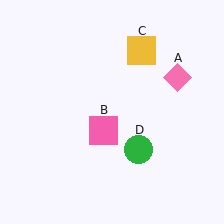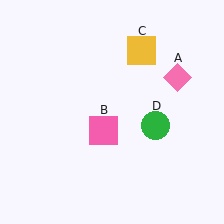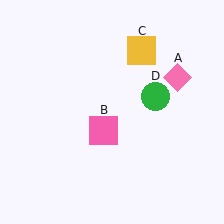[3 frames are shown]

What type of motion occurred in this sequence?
The green circle (object D) rotated counterclockwise around the center of the scene.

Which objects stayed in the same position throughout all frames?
Pink diamond (object A) and pink square (object B) and yellow square (object C) remained stationary.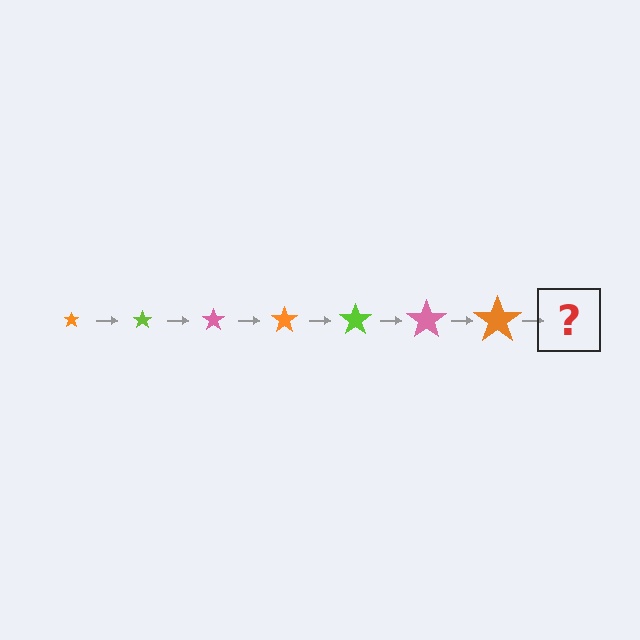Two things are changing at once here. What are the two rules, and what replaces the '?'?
The two rules are that the star grows larger each step and the color cycles through orange, lime, and pink. The '?' should be a lime star, larger than the previous one.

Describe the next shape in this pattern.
It should be a lime star, larger than the previous one.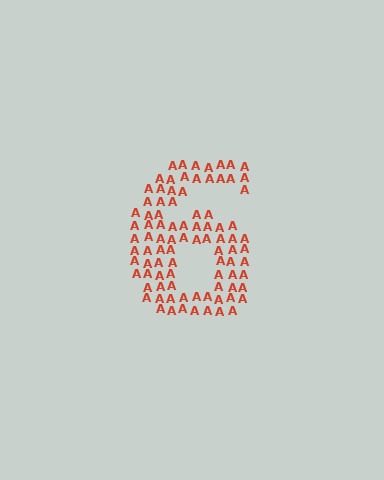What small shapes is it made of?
It is made of small letter A's.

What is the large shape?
The large shape is the digit 6.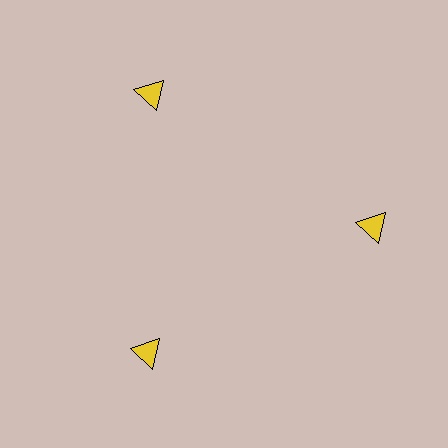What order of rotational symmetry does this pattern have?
This pattern has 3-fold rotational symmetry.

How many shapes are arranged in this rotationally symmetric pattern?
There are 3 shapes, arranged in 3 groups of 1.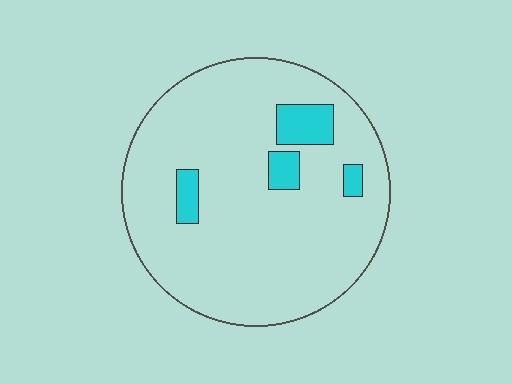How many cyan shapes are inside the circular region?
4.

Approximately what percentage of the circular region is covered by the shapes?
Approximately 10%.